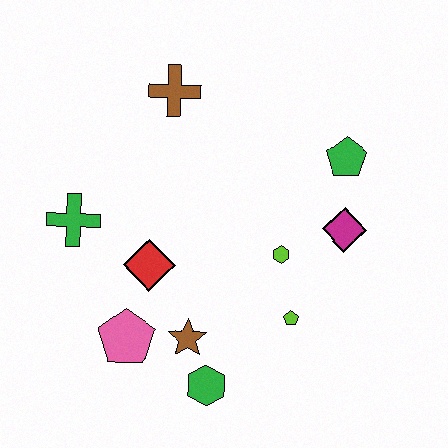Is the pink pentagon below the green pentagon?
Yes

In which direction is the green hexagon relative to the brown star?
The green hexagon is below the brown star.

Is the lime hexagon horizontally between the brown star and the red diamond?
No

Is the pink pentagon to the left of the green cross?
No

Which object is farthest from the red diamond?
The green pentagon is farthest from the red diamond.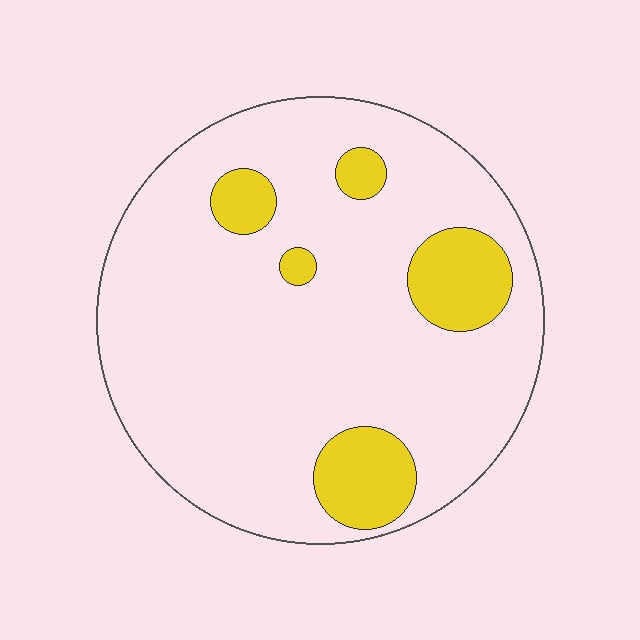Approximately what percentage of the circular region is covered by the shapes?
Approximately 15%.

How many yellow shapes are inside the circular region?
5.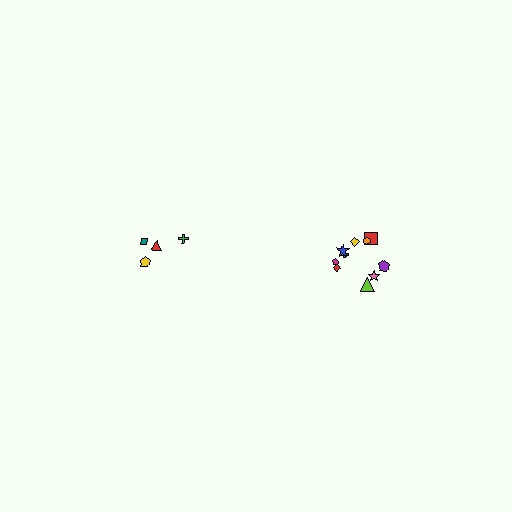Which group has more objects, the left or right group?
The right group.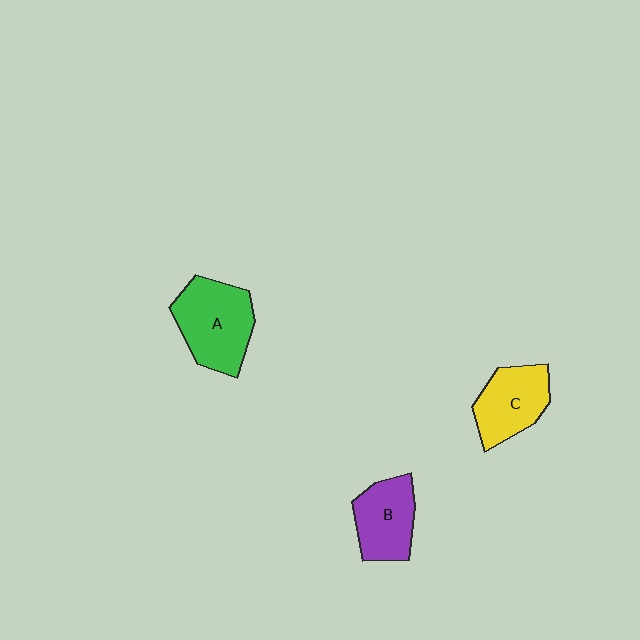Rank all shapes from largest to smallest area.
From largest to smallest: A (green), C (yellow), B (purple).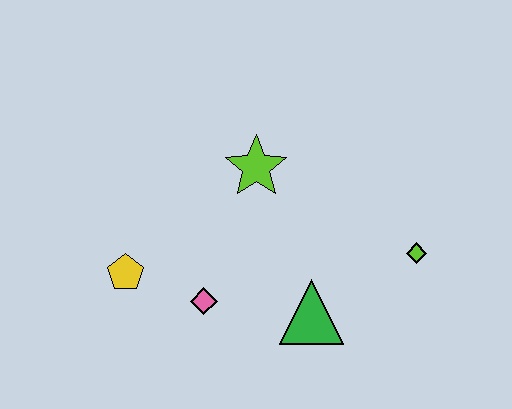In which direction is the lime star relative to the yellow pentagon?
The lime star is to the right of the yellow pentagon.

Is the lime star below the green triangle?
No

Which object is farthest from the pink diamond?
The lime diamond is farthest from the pink diamond.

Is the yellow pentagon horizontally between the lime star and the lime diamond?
No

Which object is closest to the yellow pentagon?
The pink diamond is closest to the yellow pentagon.